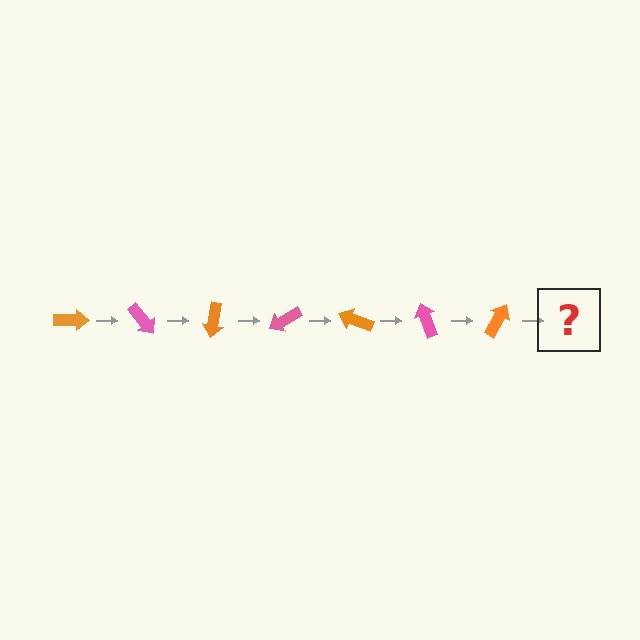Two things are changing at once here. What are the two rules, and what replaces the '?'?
The two rules are that it rotates 50 degrees each step and the color cycles through orange and pink. The '?' should be a pink arrow, rotated 350 degrees from the start.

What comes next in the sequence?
The next element should be a pink arrow, rotated 350 degrees from the start.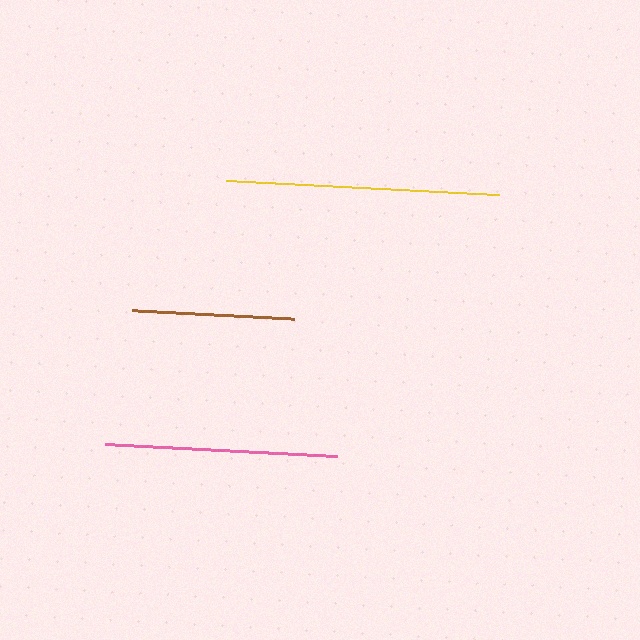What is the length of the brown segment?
The brown segment is approximately 162 pixels long.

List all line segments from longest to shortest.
From longest to shortest: yellow, pink, brown.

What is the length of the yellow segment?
The yellow segment is approximately 273 pixels long.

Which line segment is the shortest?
The brown line is the shortest at approximately 162 pixels.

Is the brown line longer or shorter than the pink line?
The pink line is longer than the brown line.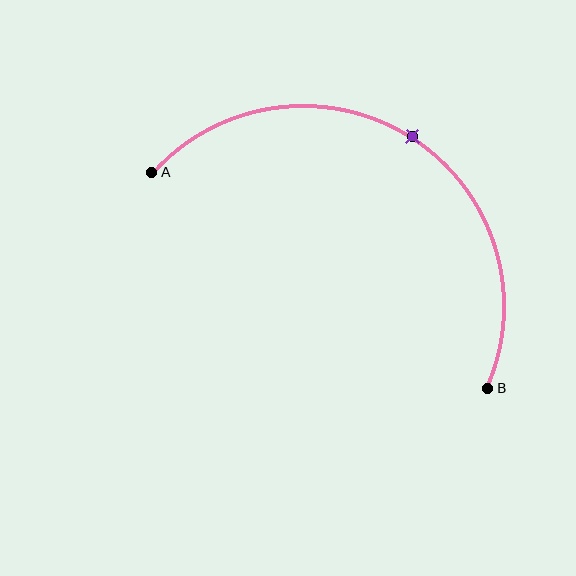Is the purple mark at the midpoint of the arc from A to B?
Yes. The purple mark lies on the arc at equal arc-length from both A and B — it is the arc midpoint.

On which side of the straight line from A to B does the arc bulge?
The arc bulges above the straight line connecting A and B.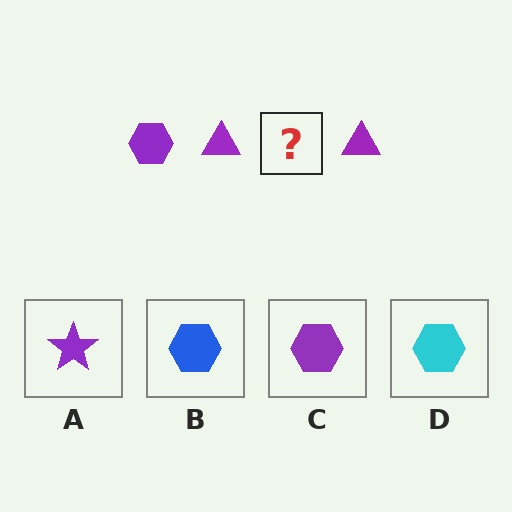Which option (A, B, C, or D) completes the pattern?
C.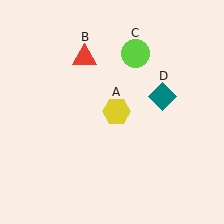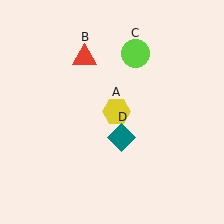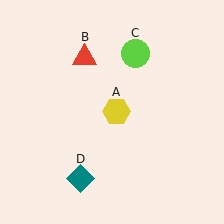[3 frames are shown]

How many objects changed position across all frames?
1 object changed position: teal diamond (object D).